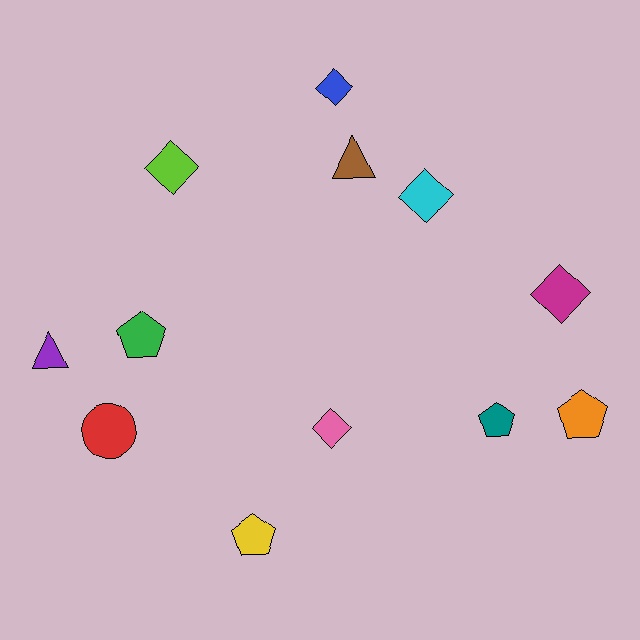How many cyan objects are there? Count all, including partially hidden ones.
There is 1 cyan object.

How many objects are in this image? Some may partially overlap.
There are 12 objects.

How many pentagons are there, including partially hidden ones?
There are 4 pentagons.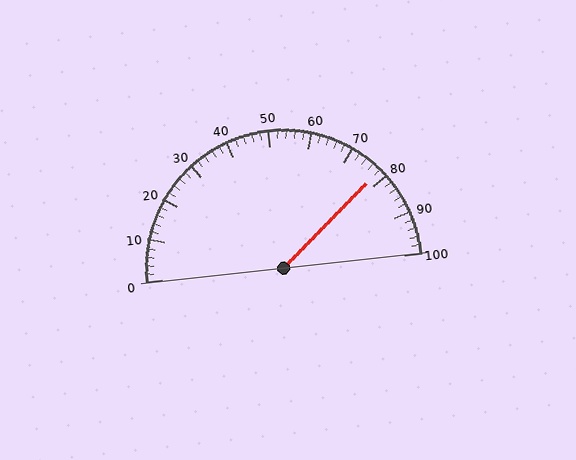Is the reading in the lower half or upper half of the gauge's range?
The reading is in the upper half of the range (0 to 100).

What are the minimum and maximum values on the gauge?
The gauge ranges from 0 to 100.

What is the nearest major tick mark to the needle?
The nearest major tick mark is 80.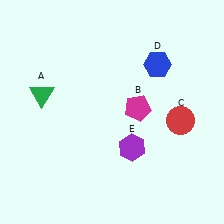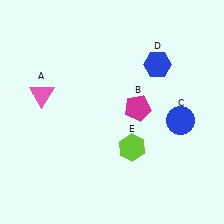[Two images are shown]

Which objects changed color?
A changed from green to pink. C changed from red to blue. E changed from purple to lime.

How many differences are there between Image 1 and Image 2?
There are 3 differences between the two images.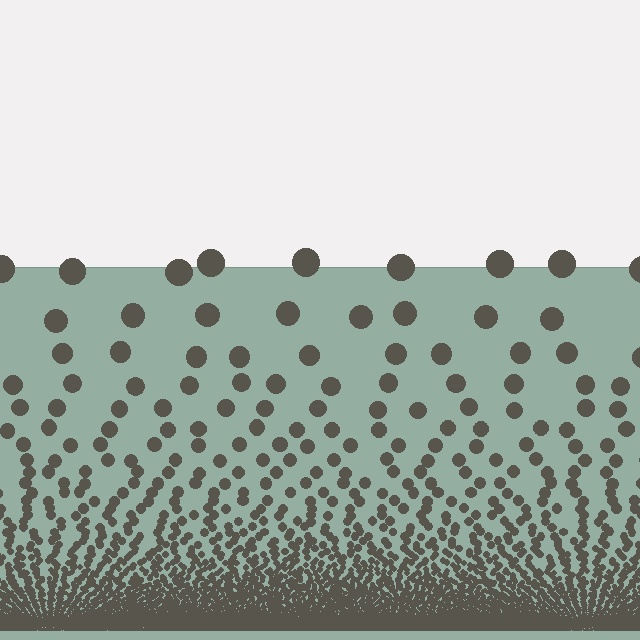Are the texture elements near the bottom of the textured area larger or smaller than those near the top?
Smaller. The gradient is inverted — elements near the bottom are smaller and denser.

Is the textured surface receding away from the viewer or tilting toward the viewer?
The surface appears to tilt toward the viewer. Texture elements get larger and sparser toward the top.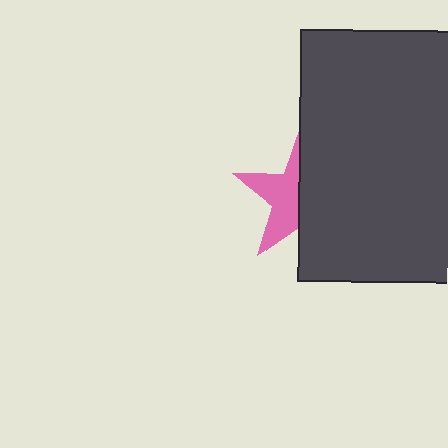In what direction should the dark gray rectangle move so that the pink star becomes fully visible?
The dark gray rectangle should move right. That is the shortest direction to clear the overlap and leave the pink star fully visible.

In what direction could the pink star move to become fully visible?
The pink star could move left. That would shift it out from behind the dark gray rectangle entirely.